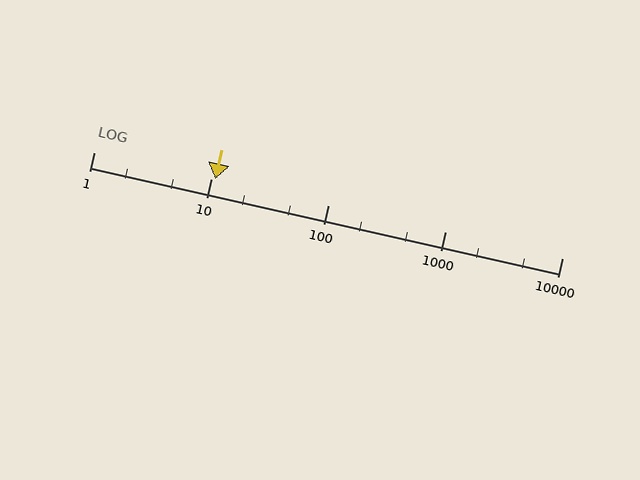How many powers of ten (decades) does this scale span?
The scale spans 4 decades, from 1 to 10000.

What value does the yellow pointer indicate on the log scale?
The pointer indicates approximately 11.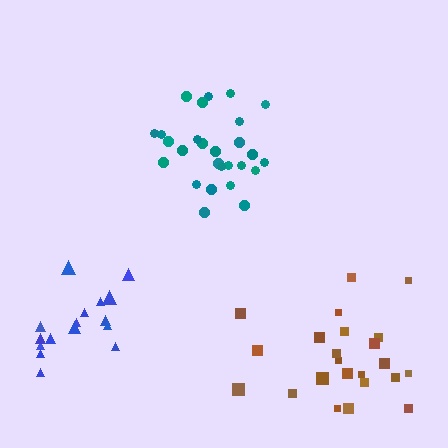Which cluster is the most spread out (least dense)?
Brown.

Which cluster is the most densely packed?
Teal.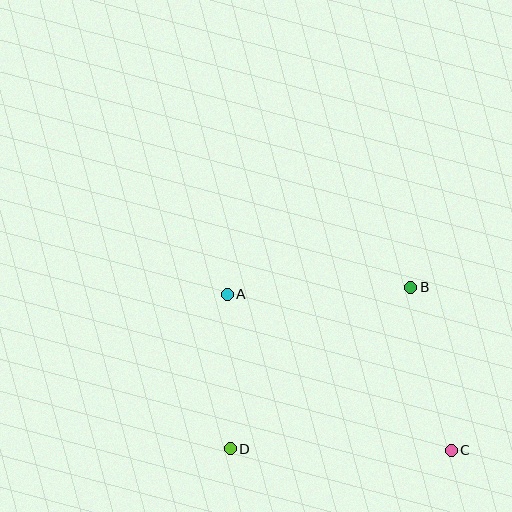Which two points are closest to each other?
Points A and D are closest to each other.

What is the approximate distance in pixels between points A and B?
The distance between A and B is approximately 184 pixels.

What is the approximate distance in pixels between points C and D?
The distance between C and D is approximately 221 pixels.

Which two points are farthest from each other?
Points A and C are farthest from each other.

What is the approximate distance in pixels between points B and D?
The distance between B and D is approximately 242 pixels.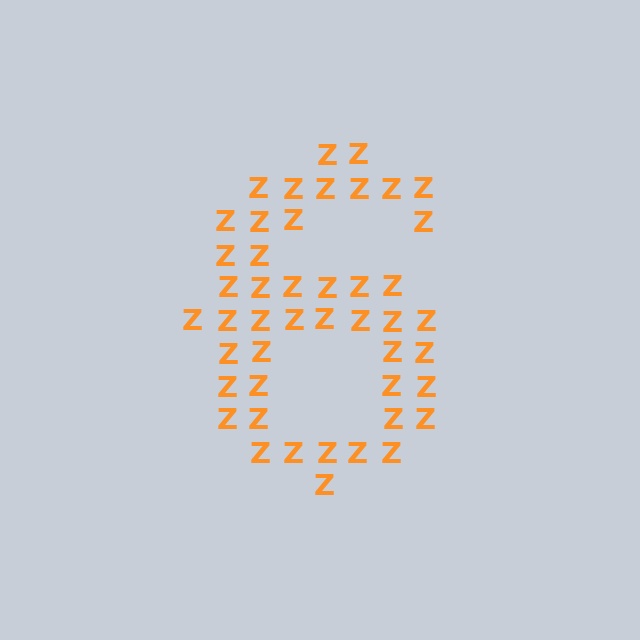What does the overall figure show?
The overall figure shows the digit 6.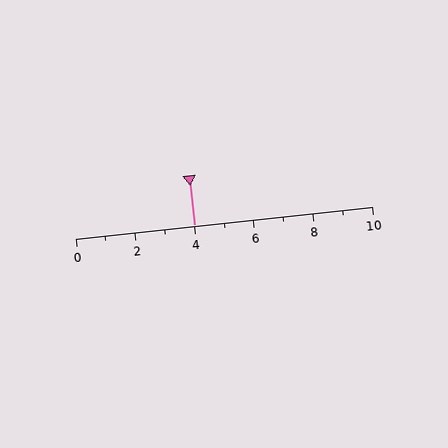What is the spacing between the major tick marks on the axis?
The major ticks are spaced 2 apart.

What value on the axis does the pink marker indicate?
The marker indicates approximately 4.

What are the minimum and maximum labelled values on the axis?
The axis runs from 0 to 10.